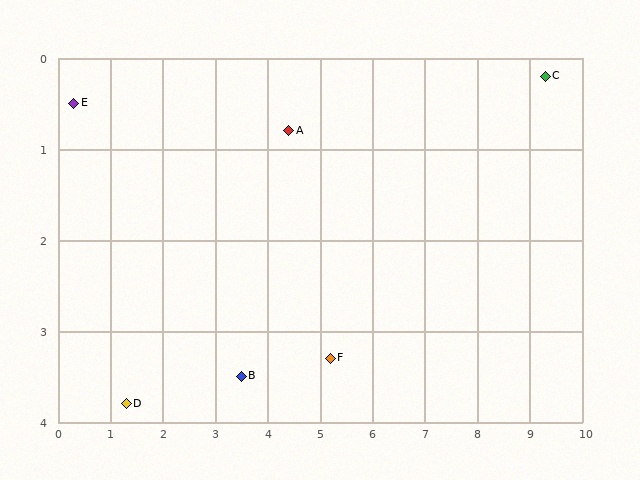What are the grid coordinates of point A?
Point A is at approximately (4.4, 0.8).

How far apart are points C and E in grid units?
Points C and E are about 9.0 grid units apart.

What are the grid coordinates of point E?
Point E is at approximately (0.3, 0.5).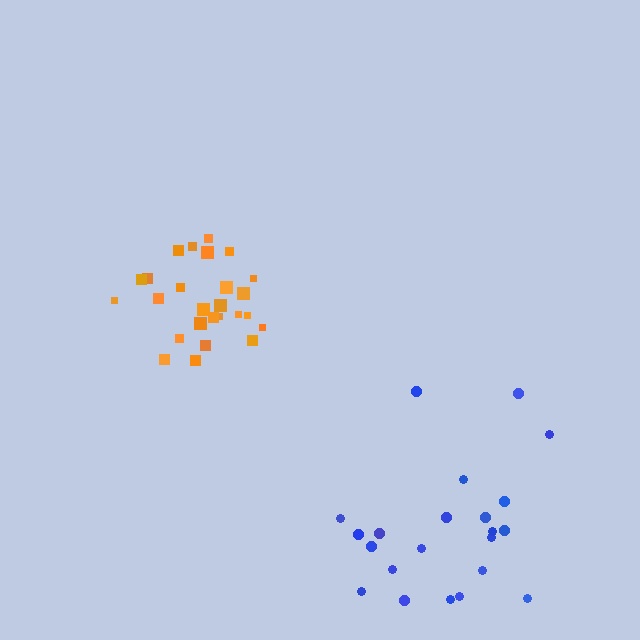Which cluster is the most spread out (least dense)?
Blue.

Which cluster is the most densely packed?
Orange.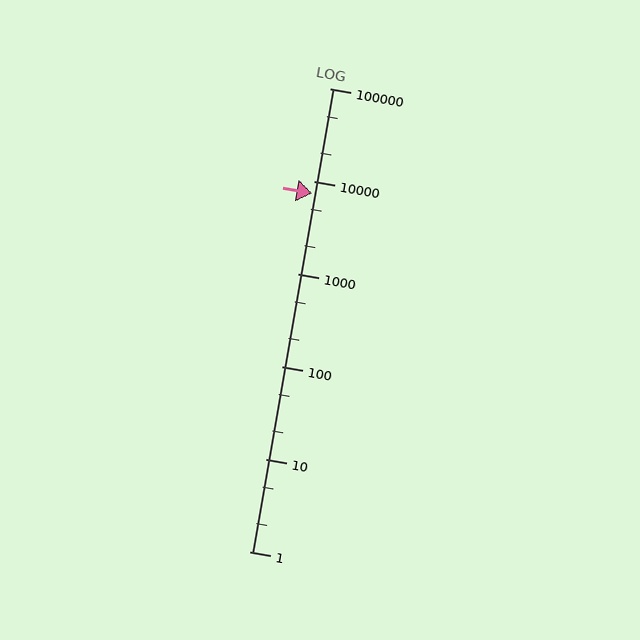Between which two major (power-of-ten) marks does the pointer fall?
The pointer is between 1000 and 10000.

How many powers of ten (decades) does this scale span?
The scale spans 5 decades, from 1 to 100000.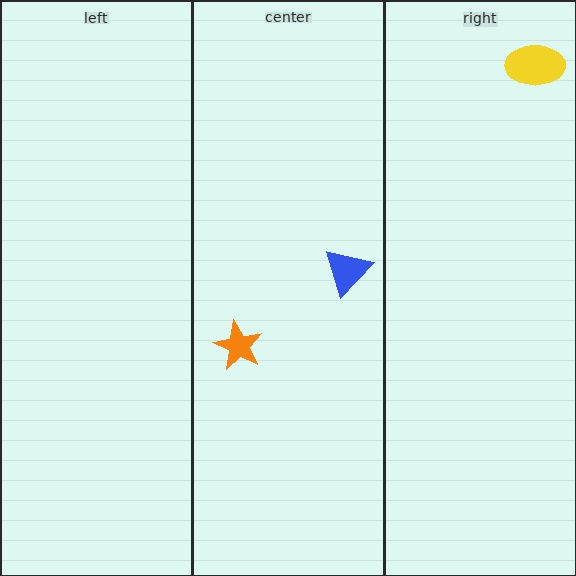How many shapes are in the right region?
1.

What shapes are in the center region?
The blue triangle, the orange star.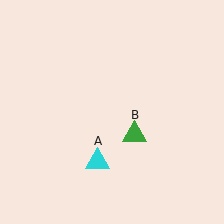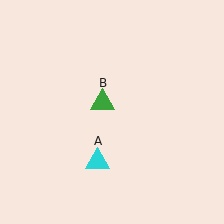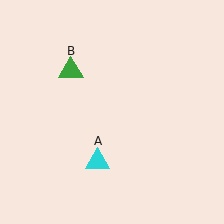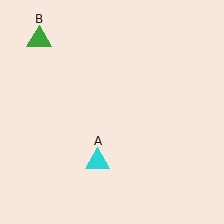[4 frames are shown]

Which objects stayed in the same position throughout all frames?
Cyan triangle (object A) remained stationary.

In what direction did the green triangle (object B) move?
The green triangle (object B) moved up and to the left.